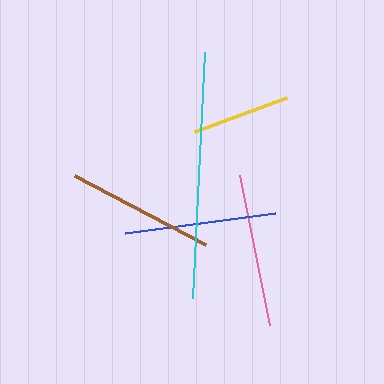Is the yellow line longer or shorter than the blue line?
The blue line is longer than the yellow line.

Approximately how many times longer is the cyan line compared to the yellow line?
The cyan line is approximately 2.5 times the length of the yellow line.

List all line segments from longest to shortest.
From longest to shortest: cyan, pink, blue, brown, yellow.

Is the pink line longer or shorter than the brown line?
The pink line is longer than the brown line.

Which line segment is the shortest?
The yellow line is the shortest at approximately 98 pixels.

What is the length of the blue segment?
The blue segment is approximately 151 pixels long.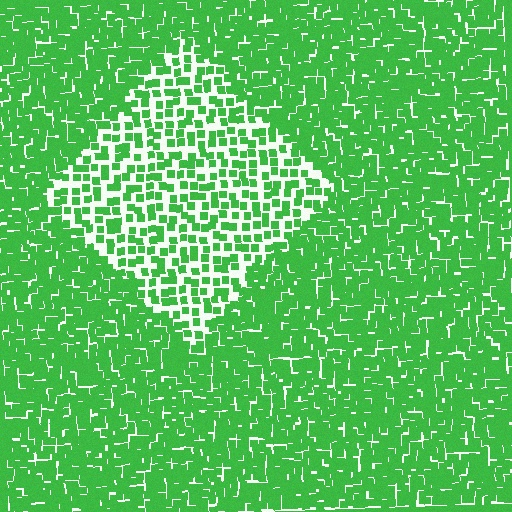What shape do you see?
I see a diamond.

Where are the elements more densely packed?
The elements are more densely packed outside the diamond boundary.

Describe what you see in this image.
The image contains small green elements arranged at two different densities. A diamond-shaped region is visible where the elements are less densely packed than the surrounding area.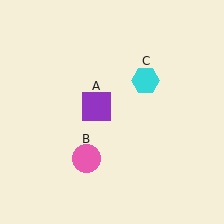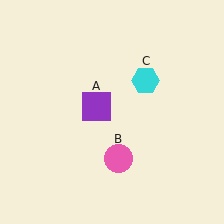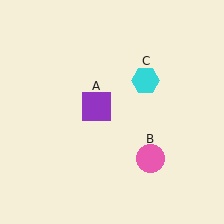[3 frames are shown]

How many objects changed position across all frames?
1 object changed position: pink circle (object B).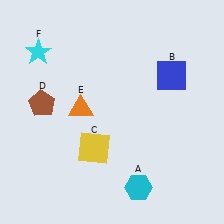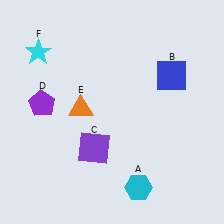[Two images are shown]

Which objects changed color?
C changed from yellow to purple. D changed from brown to purple.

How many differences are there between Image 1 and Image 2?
There are 2 differences between the two images.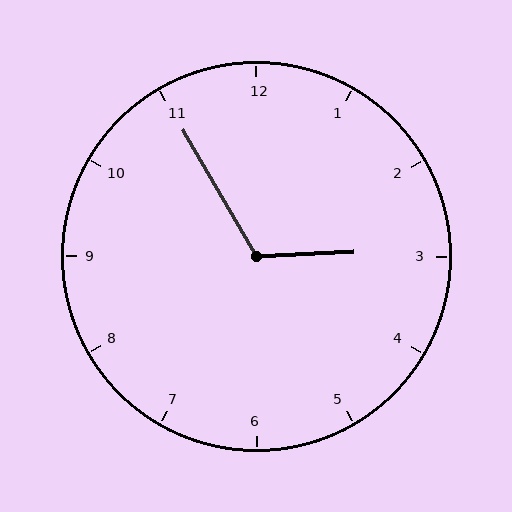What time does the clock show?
2:55.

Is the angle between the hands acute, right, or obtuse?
It is obtuse.